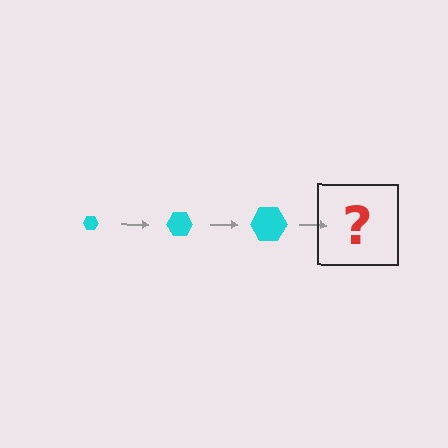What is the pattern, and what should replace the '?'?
The pattern is that the hexagon gets progressively larger each step. The '?' should be a cyan hexagon, larger than the previous one.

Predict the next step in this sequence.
The next step is a cyan hexagon, larger than the previous one.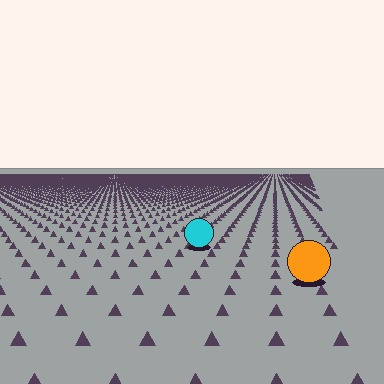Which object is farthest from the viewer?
The cyan circle is farthest from the viewer. It appears smaller and the ground texture around it is denser.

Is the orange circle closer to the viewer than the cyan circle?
Yes. The orange circle is closer — you can tell from the texture gradient: the ground texture is coarser near it.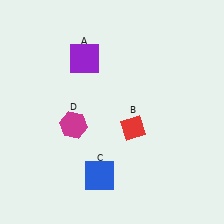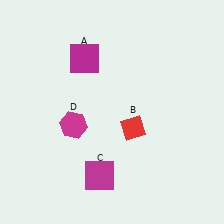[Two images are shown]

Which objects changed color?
A changed from purple to magenta. C changed from blue to magenta.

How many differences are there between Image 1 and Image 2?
There are 2 differences between the two images.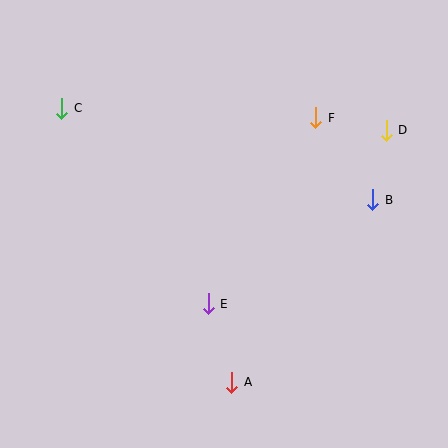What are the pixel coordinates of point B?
Point B is at (373, 200).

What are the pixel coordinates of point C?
Point C is at (62, 108).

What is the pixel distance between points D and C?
The distance between D and C is 325 pixels.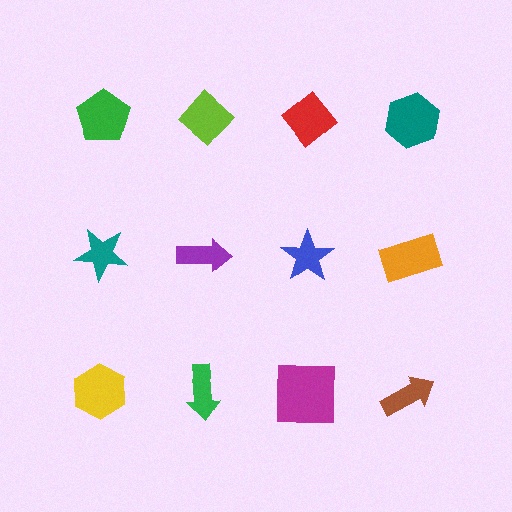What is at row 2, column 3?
A blue star.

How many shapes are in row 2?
4 shapes.